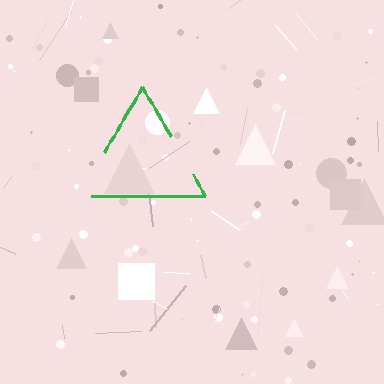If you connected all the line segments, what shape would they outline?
They would outline a triangle.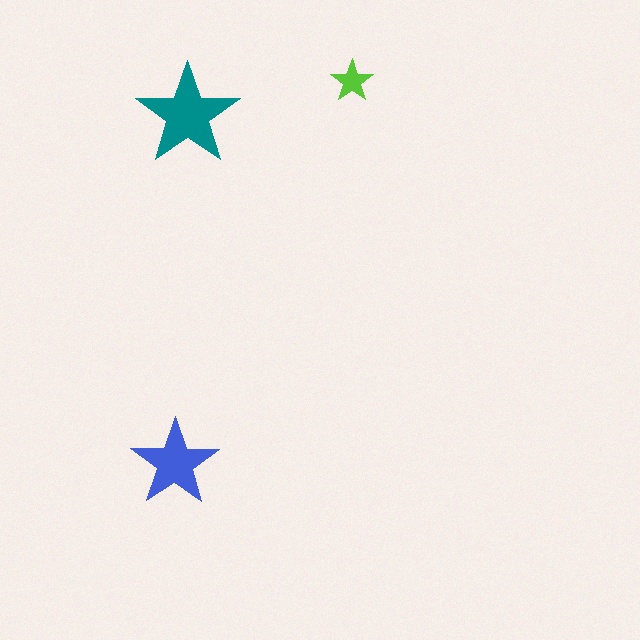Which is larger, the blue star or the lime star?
The blue one.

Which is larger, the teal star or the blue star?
The teal one.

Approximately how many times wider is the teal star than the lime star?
About 2.5 times wider.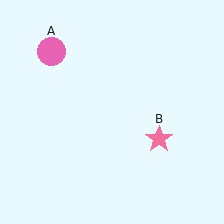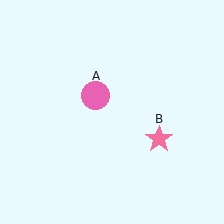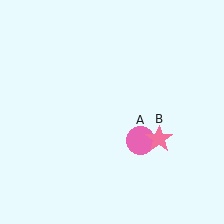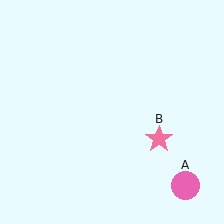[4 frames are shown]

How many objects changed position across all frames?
1 object changed position: pink circle (object A).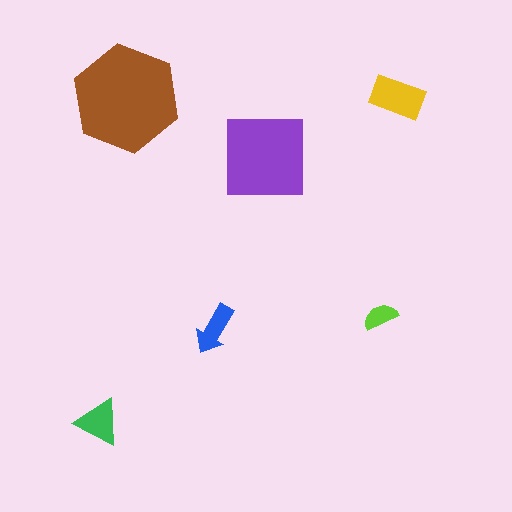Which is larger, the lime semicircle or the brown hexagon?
The brown hexagon.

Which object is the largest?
The brown hexagon.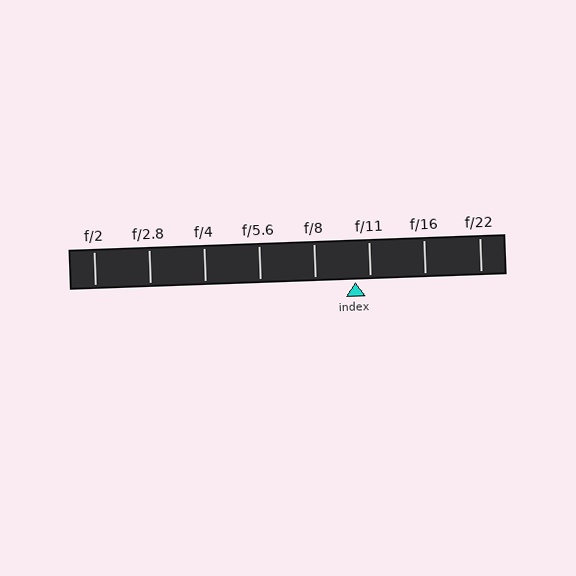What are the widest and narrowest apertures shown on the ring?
The widest aperture shown is f/2 and the narrowest is f/22.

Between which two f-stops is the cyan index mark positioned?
The index mark is between f/8 and f/11.